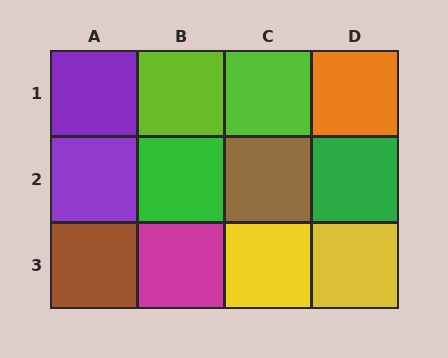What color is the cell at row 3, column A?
Brown.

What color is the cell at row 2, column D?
Green.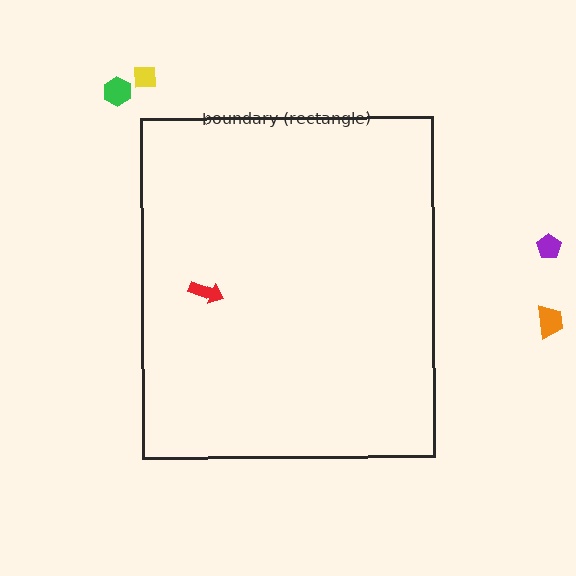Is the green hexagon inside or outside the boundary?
Outside.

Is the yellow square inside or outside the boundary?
Outside.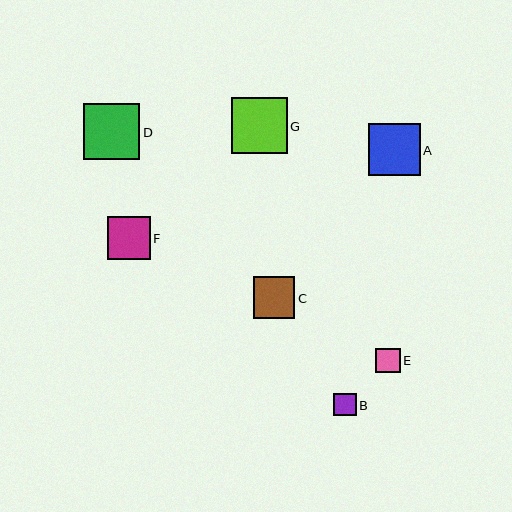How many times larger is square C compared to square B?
Square C is approximately 1.8 times the size of square B.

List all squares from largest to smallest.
From largest to smallest: D, G, A, F, C, E, B.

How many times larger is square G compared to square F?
Square G is approximately 1.3 times the size of square F.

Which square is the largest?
Square D is the largest with a size of approximately 56 pixels.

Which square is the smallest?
Square B is the smallest with a size of approximately 22 pixels.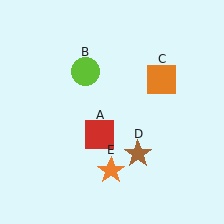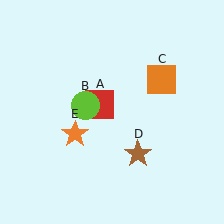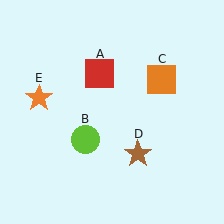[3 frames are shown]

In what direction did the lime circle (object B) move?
The lime circle (object B) moved down.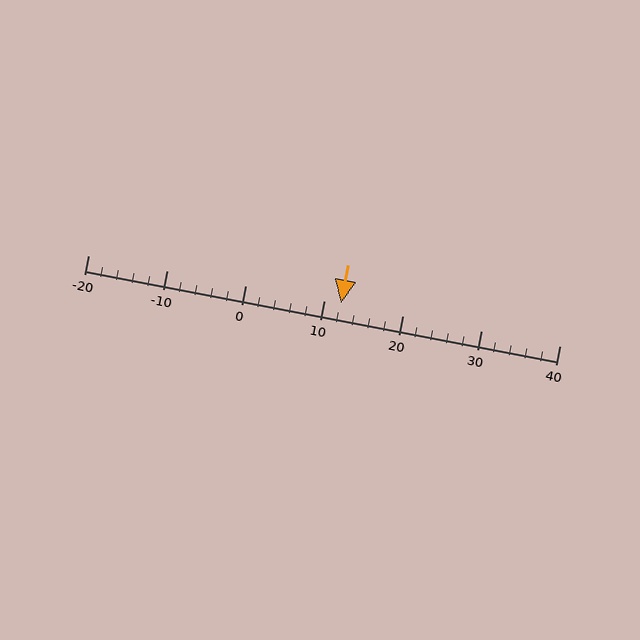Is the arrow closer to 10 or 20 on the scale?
The arrow is closer to 10.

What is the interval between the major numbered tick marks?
The major tick marks are spaced 10 units apart.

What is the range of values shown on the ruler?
The ruler shows values from -20 to 40.